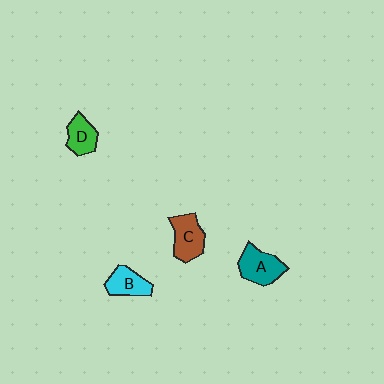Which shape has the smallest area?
Shape D (green).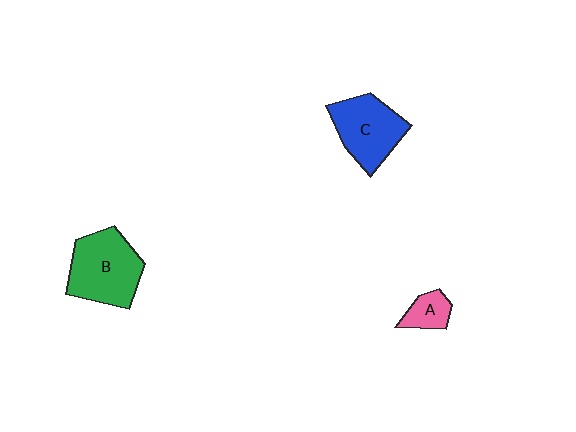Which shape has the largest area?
Shape B (green).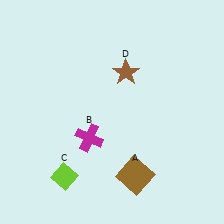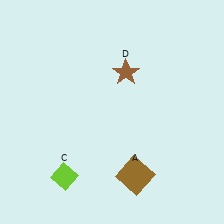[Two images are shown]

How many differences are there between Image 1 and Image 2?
There is 1 difference between the two images.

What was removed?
The magenta cross (B) was removed in Image 2.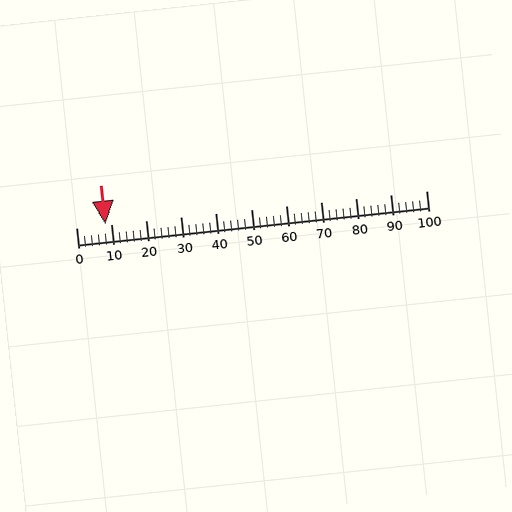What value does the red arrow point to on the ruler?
The red arrow points to approximately 8.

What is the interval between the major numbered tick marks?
The major tick marks are spaced 10 units apart.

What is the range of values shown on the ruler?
The ruler shows values from 0 to 100.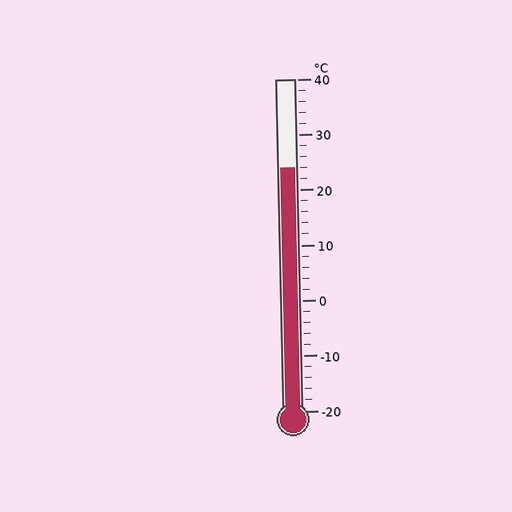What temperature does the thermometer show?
The thermometer shows approximately 24°C.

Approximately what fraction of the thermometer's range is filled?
The thermometer is filled to approximately 75% of its range.